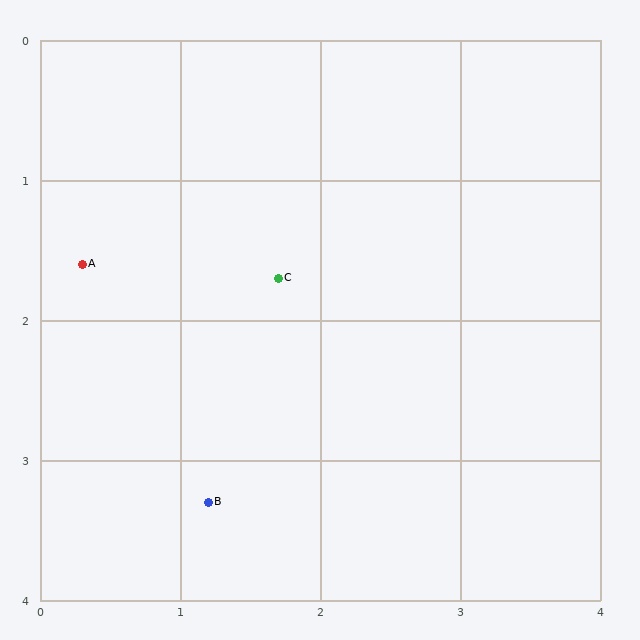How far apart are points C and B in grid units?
Points C and B are about 1.7 grid units apart.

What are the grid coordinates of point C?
Point C is at approximately (1.7, 1.7).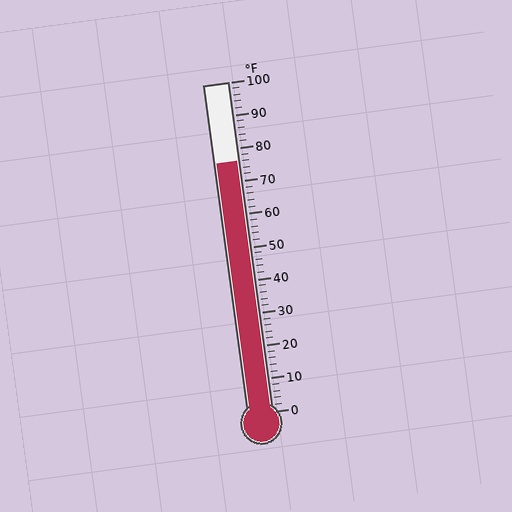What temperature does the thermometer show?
The thermometer shows approximately 76°F.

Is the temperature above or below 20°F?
The temperature is above 20°F.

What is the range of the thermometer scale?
The thermometer scale ranges from 0°F to 100°F.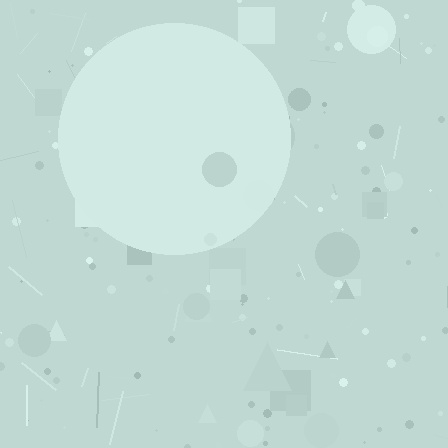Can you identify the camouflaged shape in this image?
The camouflaged shape is a circle.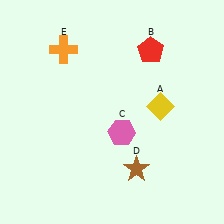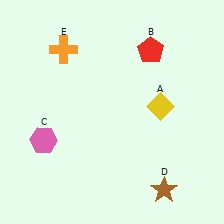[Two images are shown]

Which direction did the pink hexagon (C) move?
The pink hexagon (C) moved left.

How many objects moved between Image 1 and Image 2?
2 objects moved between the two images.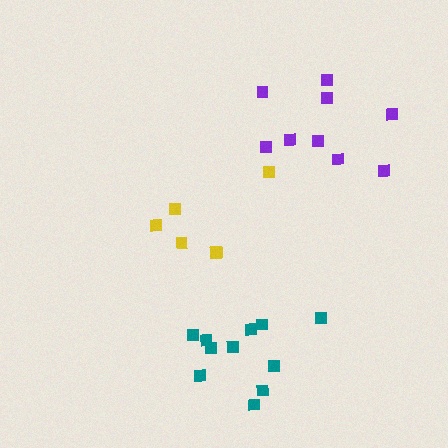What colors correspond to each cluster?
The clusters are colored: yellow, purple, teal.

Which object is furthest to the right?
The purple cluster is rightmost.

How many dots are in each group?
Group 1: 6 dots, Group 2: 9 dots, Group 3: 11 dots (26 total).